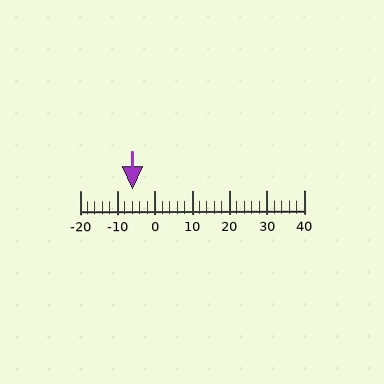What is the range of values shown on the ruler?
The ruler shows values from -20 to 40.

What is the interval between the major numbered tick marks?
The major tick marks are spaced 10 units apart.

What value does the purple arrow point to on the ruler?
The purple arrow points to approximately -6.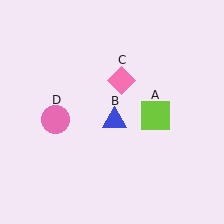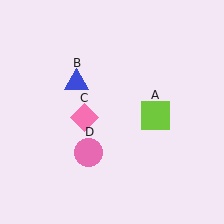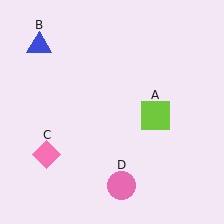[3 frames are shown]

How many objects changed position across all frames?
3 objects changed position: blue triangle (object B), pink diamond (object C), pink circle (object D).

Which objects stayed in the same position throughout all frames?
Lime square (object A) remained stationary.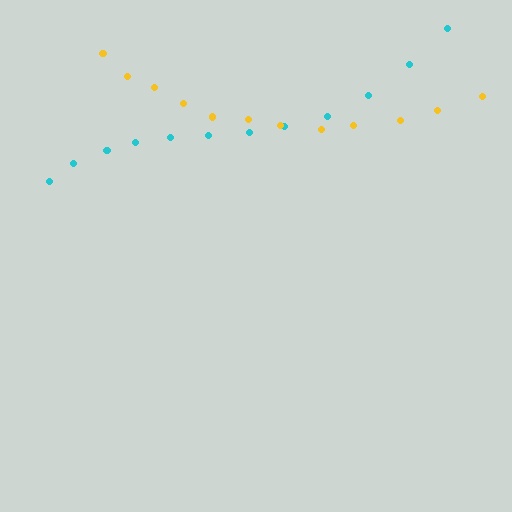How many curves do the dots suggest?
There are 2 distinct paths.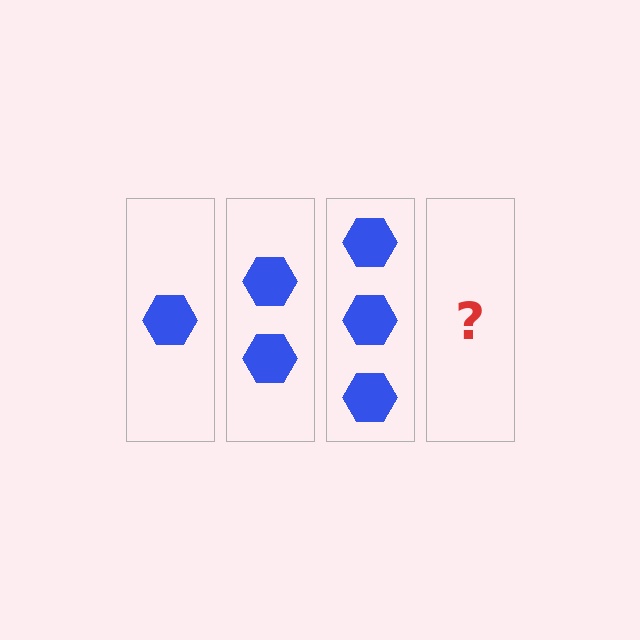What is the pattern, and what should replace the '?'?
The pattern is that each step adds one more hexagon. The '?' should be 4 hexagons.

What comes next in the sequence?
The next element should be 4 hexagons.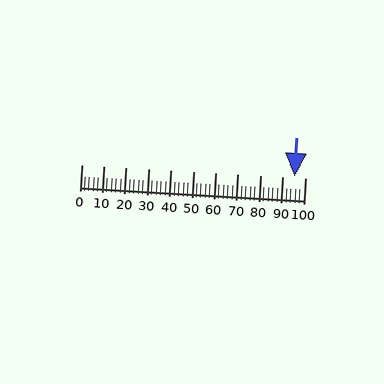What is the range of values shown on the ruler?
The ruler shows values from 0 to 100.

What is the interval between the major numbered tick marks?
The major tick marks are spaced 10 units apart.